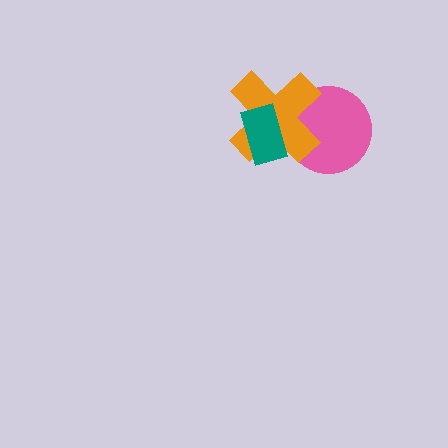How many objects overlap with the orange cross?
2 objects overlap with the orange cross.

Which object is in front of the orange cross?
The teal rectangle is in front of the orange cross.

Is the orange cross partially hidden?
Yes, it is partially covered by another shape.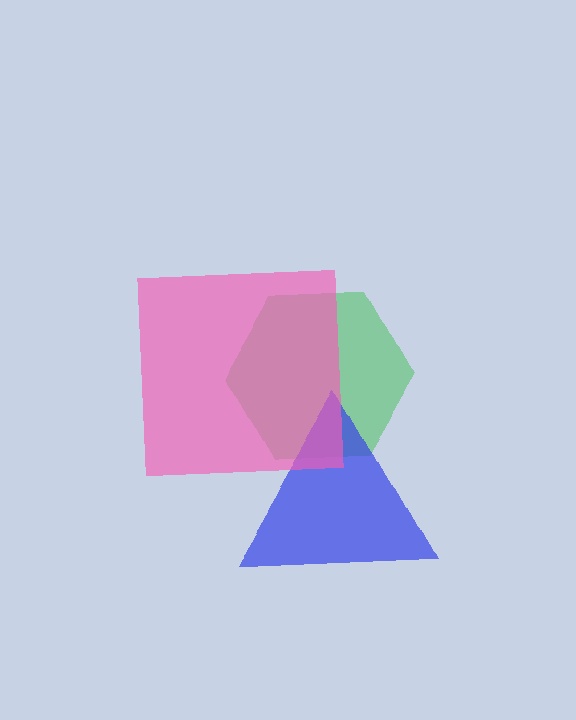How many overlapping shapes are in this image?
There are 3 overlapping shapes in the image.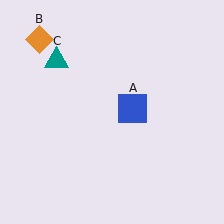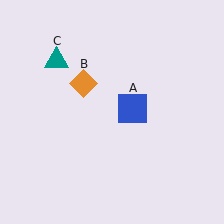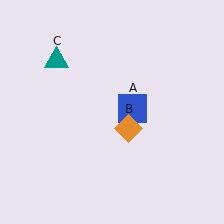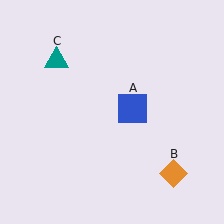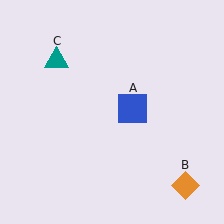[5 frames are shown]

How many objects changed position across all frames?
1 object changed position: orange diamond (object B).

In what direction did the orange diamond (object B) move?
The orange diamond (object B) moved down and to the right.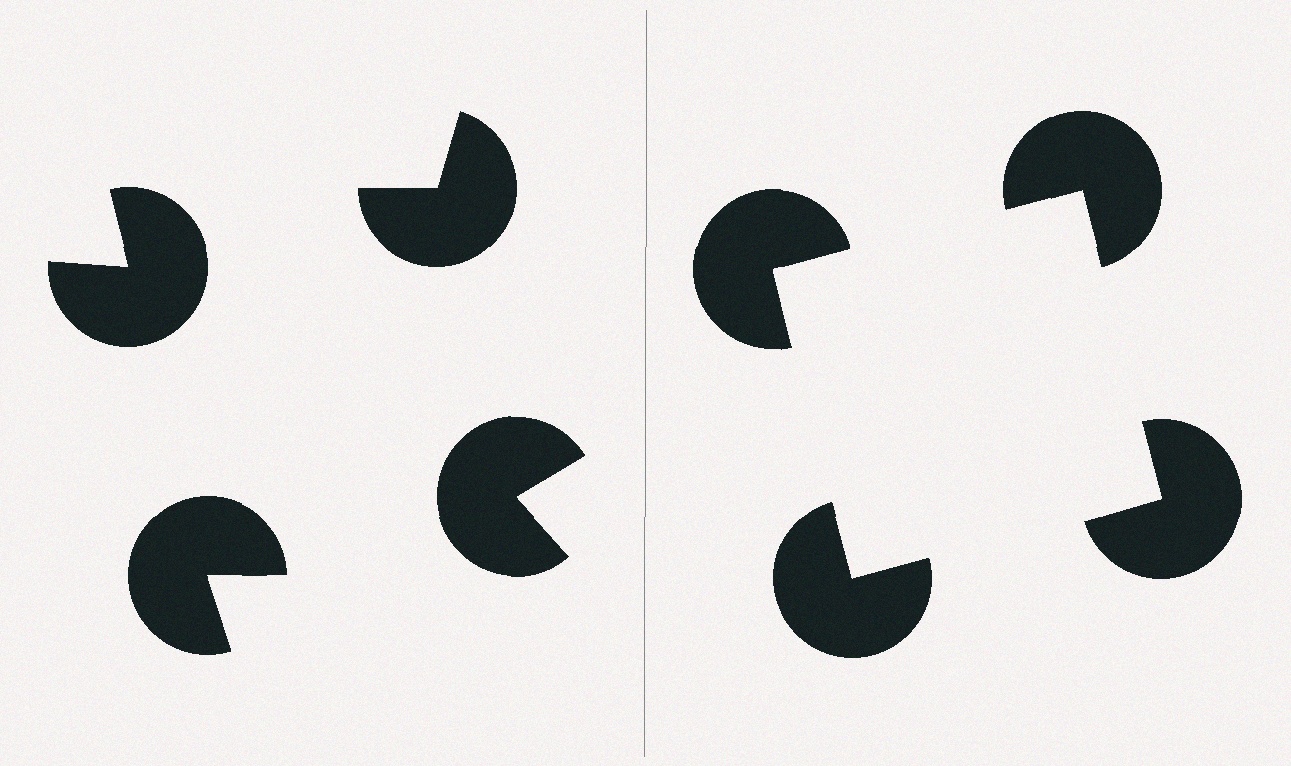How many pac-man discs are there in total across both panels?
8 — 4 on each side.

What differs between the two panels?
The pac-man discs are positioned identically on both sides; only the wedge orientations differ. On the right they align to a square; on the left they are misaligned.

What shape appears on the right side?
An illusory square.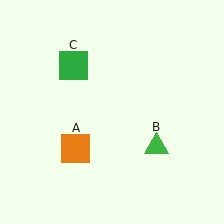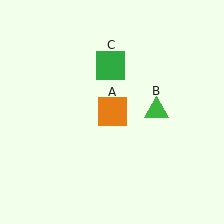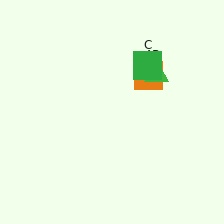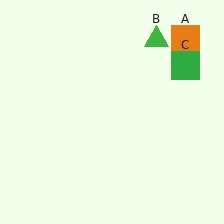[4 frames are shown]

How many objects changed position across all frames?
3 objects changed position: orange square (object A), green triangle (object B), green square (object C).